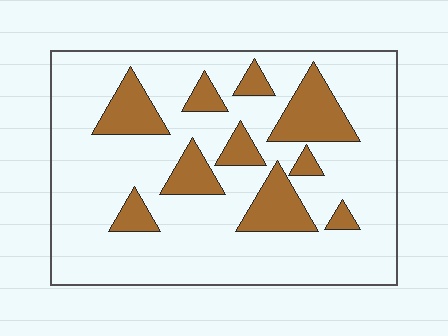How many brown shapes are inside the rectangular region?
10.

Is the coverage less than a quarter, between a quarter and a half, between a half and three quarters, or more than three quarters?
Less than a quarter.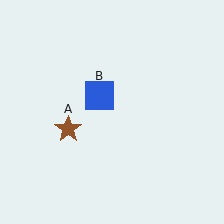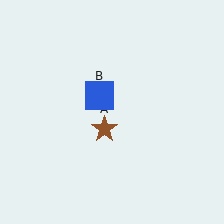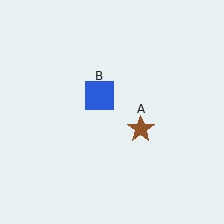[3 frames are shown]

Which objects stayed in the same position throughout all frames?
Blue square (object B) remained stationary.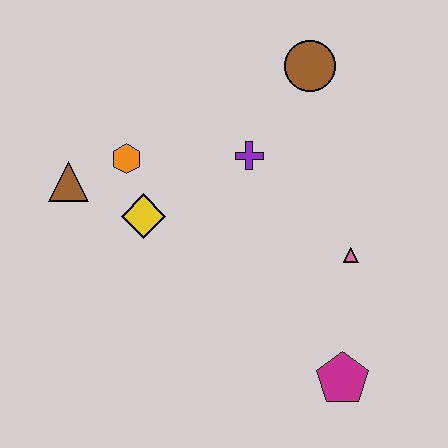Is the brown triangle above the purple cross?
No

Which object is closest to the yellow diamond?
The orange hexagon is closest to the yellow diamond.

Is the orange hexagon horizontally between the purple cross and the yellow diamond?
No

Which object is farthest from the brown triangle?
The magenta pentagon is farthest from the brown triangle.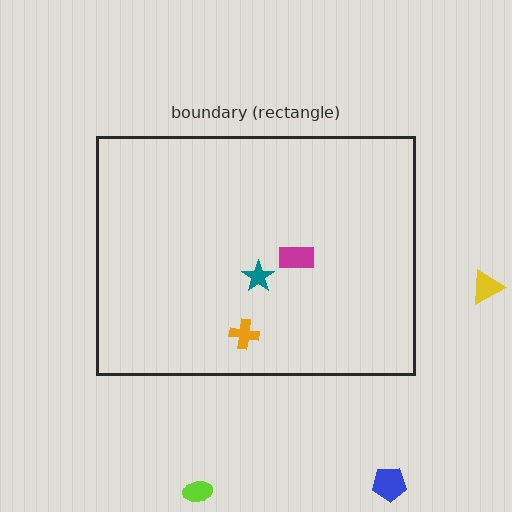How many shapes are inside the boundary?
3 inside, 3 outside.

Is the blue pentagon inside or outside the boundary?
Outside.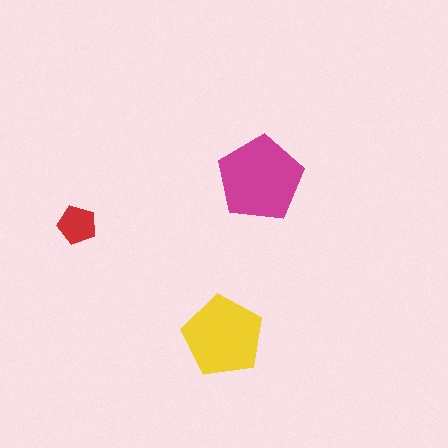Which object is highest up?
The magenta pentagon is topmost.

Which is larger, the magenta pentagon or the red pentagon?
The magenta one.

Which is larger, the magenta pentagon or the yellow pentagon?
The magenta one.